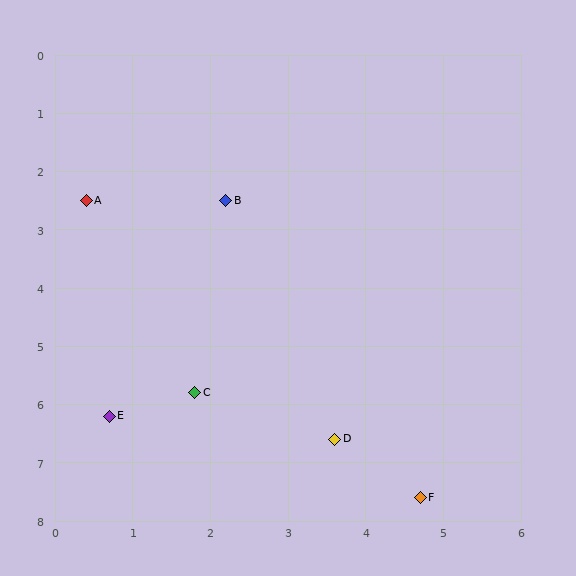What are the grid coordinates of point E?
Point E is at approximately (0.7, 6.2).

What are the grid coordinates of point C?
Point C is at approximately (1.8, 5.8).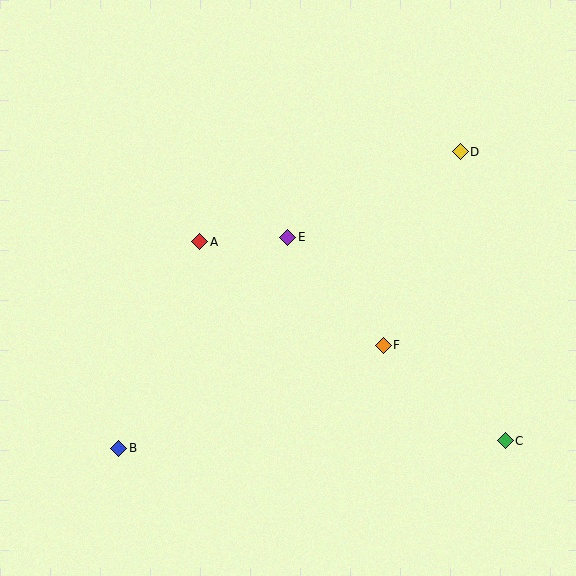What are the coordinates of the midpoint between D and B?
The midpoint between D and B is at (290, 300).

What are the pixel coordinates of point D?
Point D is at (460, 152).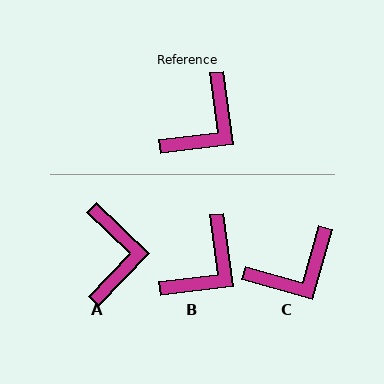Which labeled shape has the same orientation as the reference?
B.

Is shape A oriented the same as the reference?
No, it is off by about 39 degrees.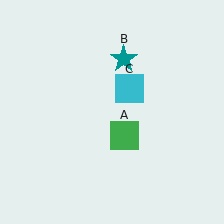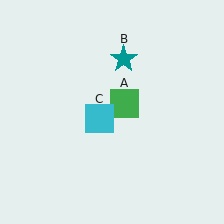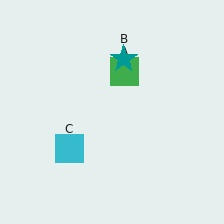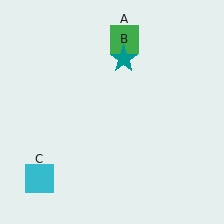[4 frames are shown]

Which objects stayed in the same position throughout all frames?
Teal star (object B) remained stationary.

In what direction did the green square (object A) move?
The green square (object A) moved up.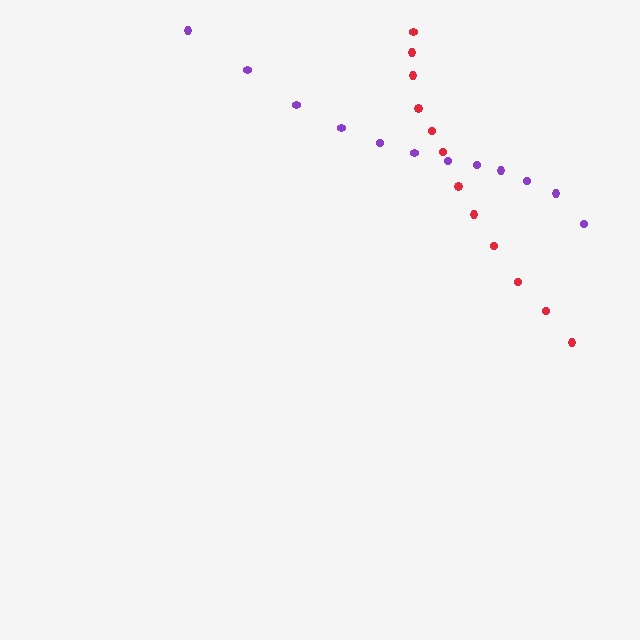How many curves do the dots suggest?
There are 2 distinct paths.